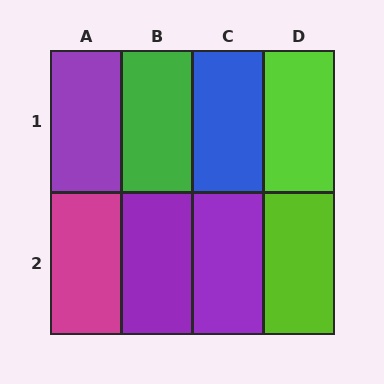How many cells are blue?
1 cell is blue.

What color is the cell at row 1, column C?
Blue.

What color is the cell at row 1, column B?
Green.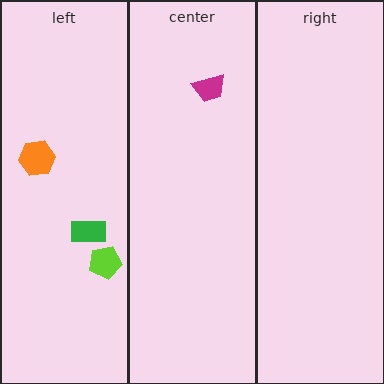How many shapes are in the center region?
1.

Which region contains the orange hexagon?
The left region.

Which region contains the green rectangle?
The left region.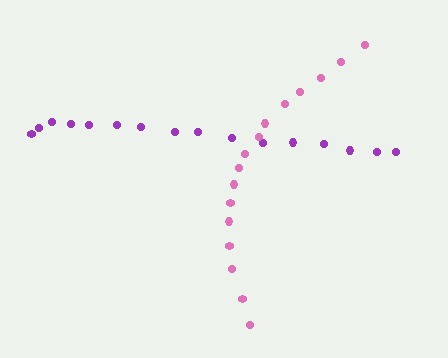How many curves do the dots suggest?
There are 2 distinct paths.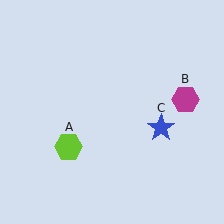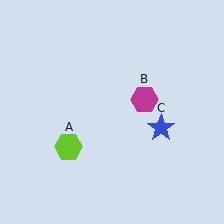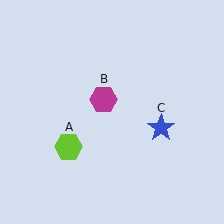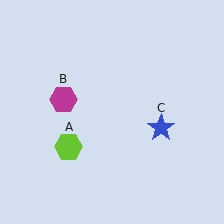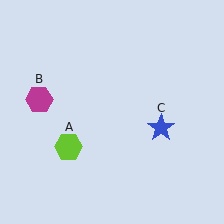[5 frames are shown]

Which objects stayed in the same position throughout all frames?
Lime hexagon (object A) and blue star (object C) remained stationary.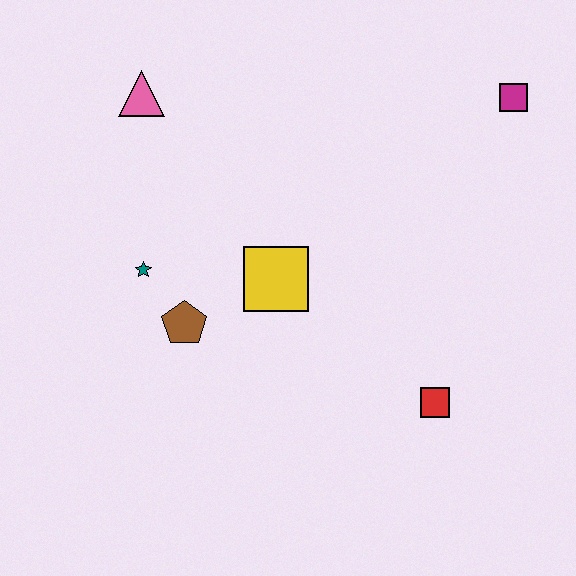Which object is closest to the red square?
The yellow square is closest to the red square.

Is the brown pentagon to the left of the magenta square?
Yes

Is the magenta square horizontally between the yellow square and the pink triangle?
No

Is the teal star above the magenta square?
No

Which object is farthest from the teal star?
The magenta square is farthest from the teal star.